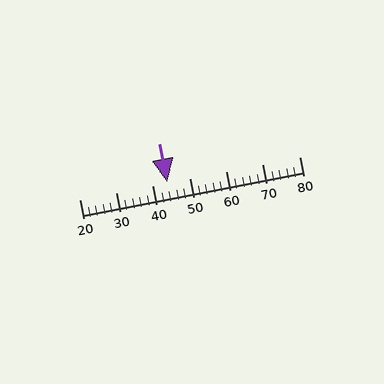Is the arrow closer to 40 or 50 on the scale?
The arrow is closer to 40.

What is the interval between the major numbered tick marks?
The major tick marks are spaced 10 units apart.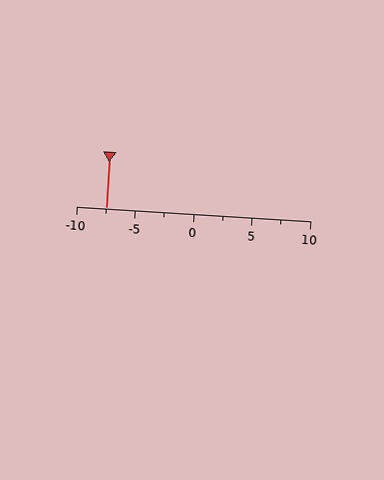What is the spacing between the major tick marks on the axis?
The major ticks are spaced 5 apart.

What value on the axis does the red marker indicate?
The marker indicates approximately -7.5.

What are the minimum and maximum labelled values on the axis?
The axis runs from -10 to 10.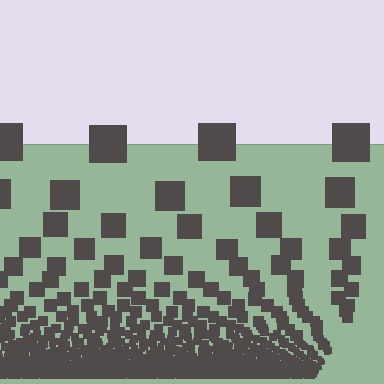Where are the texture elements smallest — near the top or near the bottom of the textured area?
Near the bottom.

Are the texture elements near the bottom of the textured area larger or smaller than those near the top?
Smaller. The gradient is inverted — elements near the bottom are smaller and denser.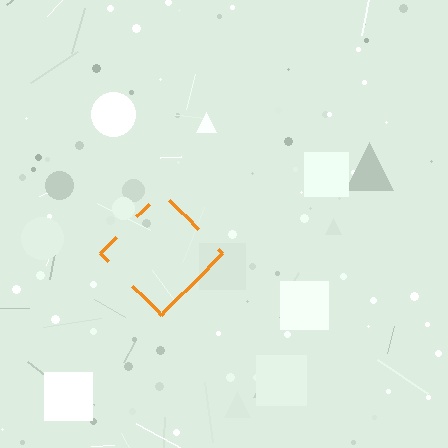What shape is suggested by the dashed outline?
The dashed outline suggests a diamond.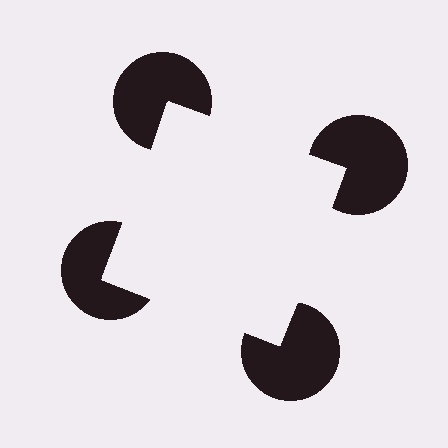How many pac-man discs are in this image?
There are 4 — one at each vertex of the illusory square.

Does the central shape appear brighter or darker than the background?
It typically appears slightly brighter than the background, even though no actual brightness change is drawn.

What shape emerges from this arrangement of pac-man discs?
An illusory square — its edges are inferred from the aligned wedge cuts in the pac-man discs, not physically drawn.